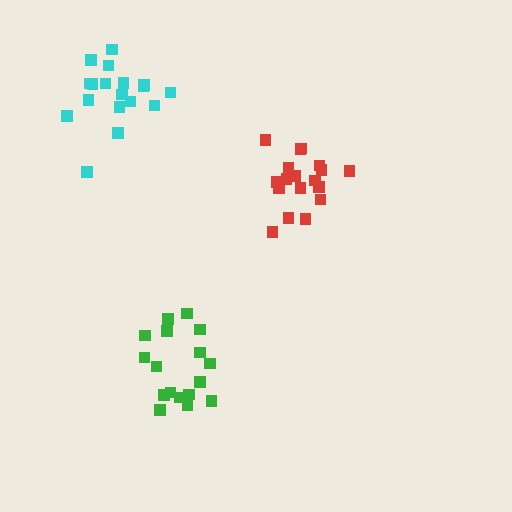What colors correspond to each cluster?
The clusters are colored: green, red, cyan.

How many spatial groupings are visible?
There are 3 spatial groupings.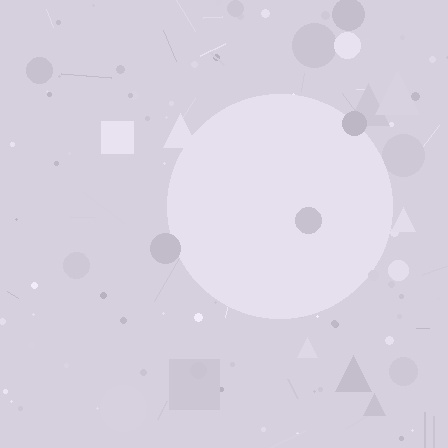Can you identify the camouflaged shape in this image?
The camouflaged shape is a circle.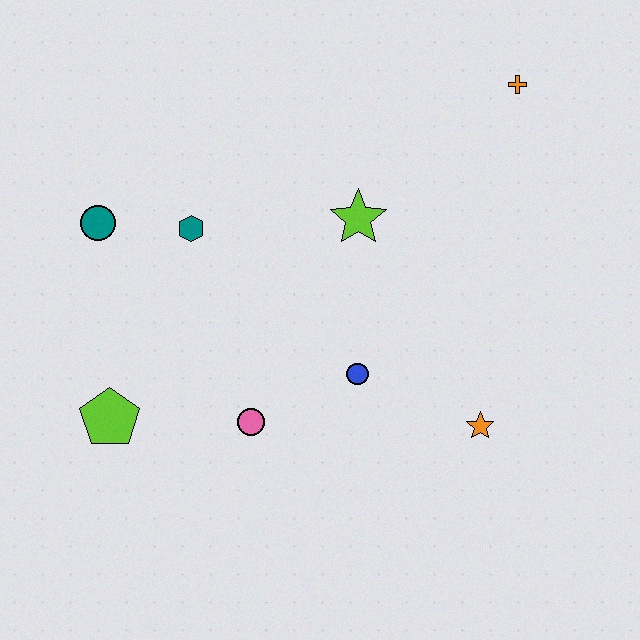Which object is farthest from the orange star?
The teal circle is farthest from the orange star.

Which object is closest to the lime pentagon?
The pink circle is closest to the lime pentagon.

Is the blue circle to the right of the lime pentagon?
Yes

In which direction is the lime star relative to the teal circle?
The lime star is to the right of the teal circle.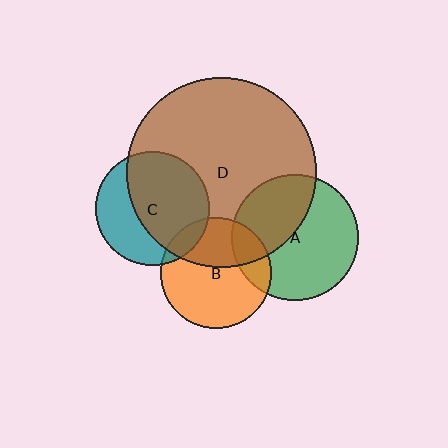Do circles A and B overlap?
Yes.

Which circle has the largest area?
Circle D (brown).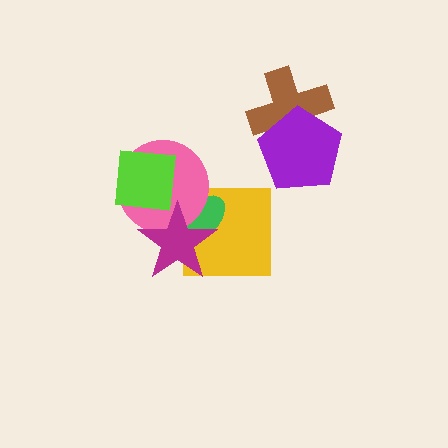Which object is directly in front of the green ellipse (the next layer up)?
The pink circle is directly in front of the green ellipse.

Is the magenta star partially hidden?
Yes, it is partially covered by another shape.